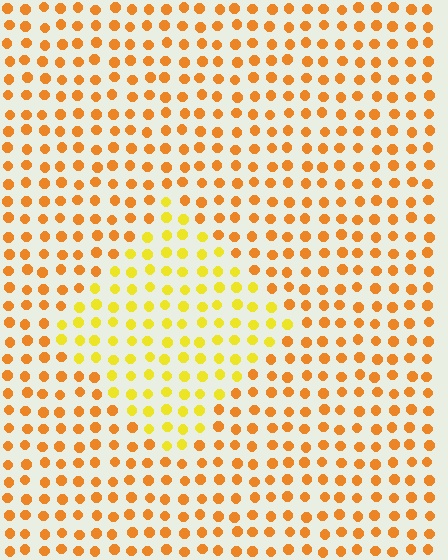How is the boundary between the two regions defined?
The boundary is defined purely by a slight shift in hue (about 29 degrees). Spacing, size, and orientation are identical on both sides.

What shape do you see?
I see a diamond.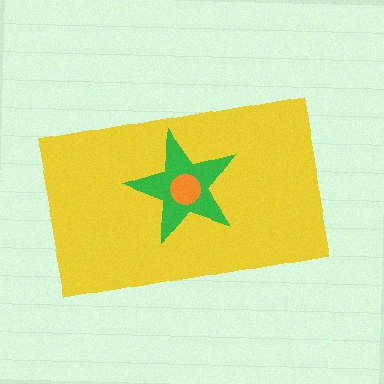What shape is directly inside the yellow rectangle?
The green star.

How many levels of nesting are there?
3.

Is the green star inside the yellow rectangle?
Yes.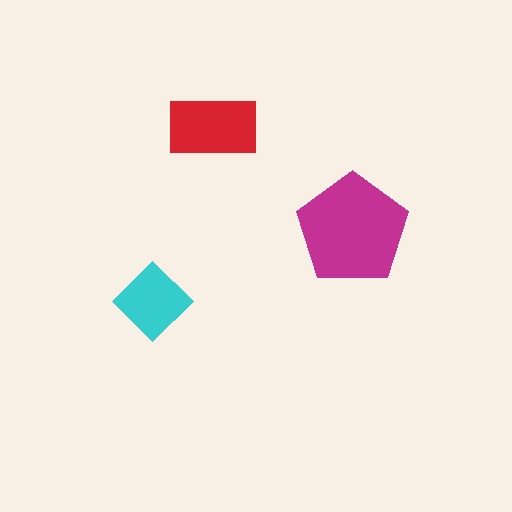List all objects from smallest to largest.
The cyan diamond, the red rectangle, the magenta pentagon.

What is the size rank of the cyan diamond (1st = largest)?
3rd.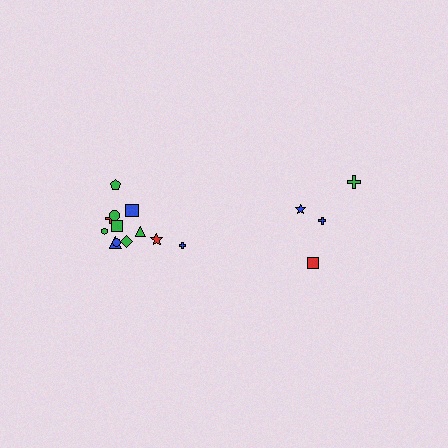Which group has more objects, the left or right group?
The left group.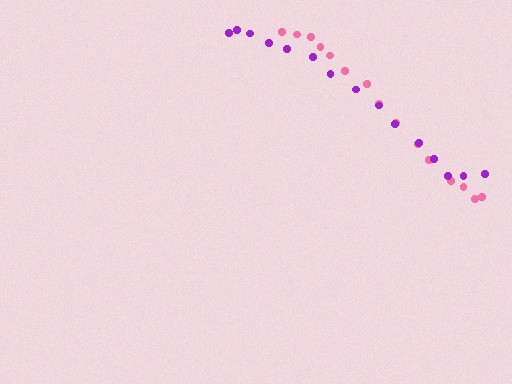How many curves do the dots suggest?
There are 2 distinct paths.